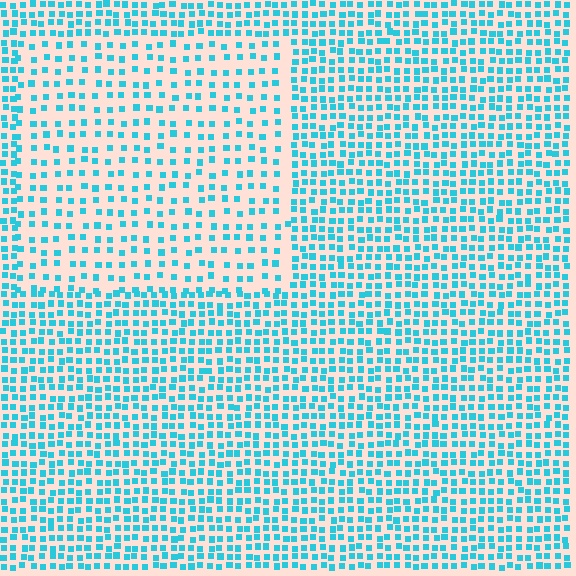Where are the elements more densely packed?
The elements are more densely packed outside the rectangle boundary.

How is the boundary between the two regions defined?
The boundary is defined by a change in element density (approximately 1.9x ratio). All elements are the same color, size, and shape.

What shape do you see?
I see a rectangle.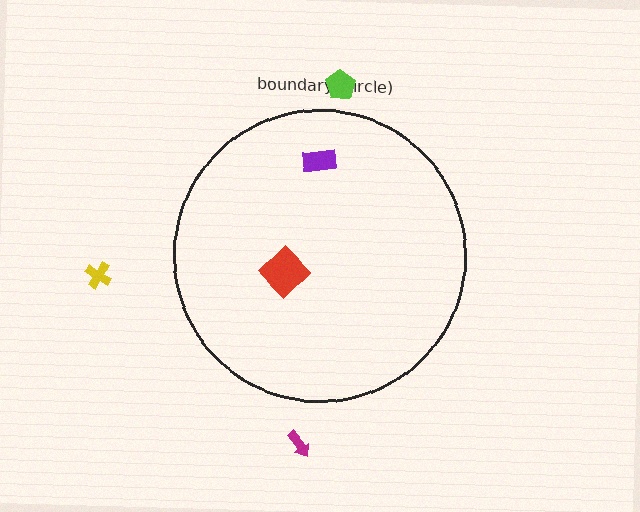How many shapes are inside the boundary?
2 inside, 3 outside.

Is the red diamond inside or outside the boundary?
Inside.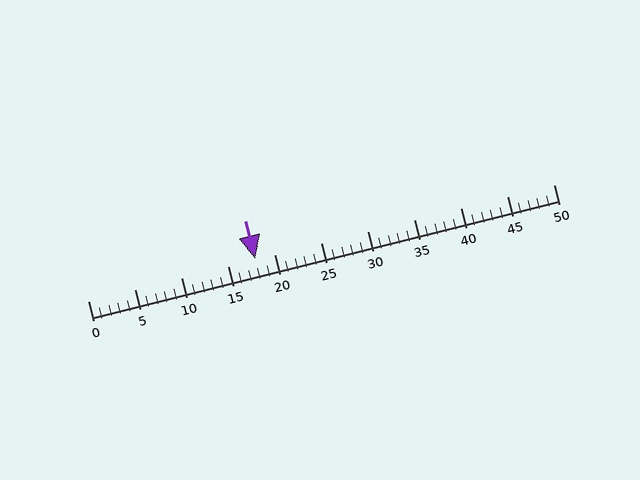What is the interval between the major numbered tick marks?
The major tick marks are spaced 5 units apart.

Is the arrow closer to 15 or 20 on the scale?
The arrow is closer to 20.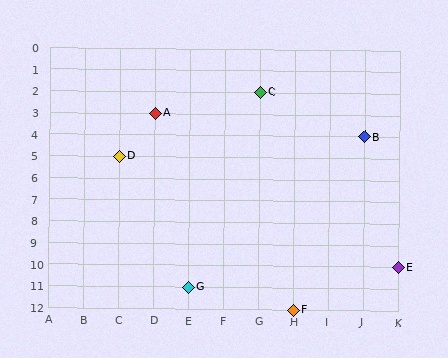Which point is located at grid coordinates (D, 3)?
Point A is at (D, 3).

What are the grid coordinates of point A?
Point A is at grid coordinates (D, 3).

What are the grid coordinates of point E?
Point E is at grid coordinates (K, 10).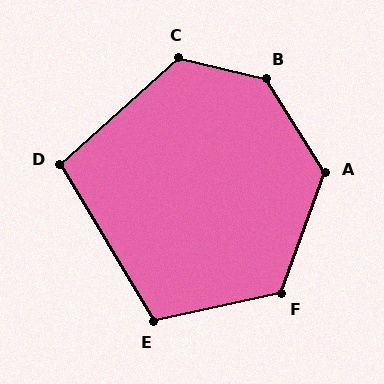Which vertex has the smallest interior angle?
D, at approximately 101 degrees.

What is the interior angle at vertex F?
Approximately 123 degrees (obtuse).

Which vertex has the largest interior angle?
B, at approximately 136 degrees.